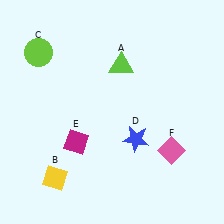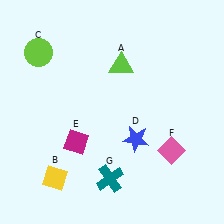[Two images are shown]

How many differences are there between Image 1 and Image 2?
There is 1 difference between the two images.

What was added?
A teal cross (G) was added in Image 2.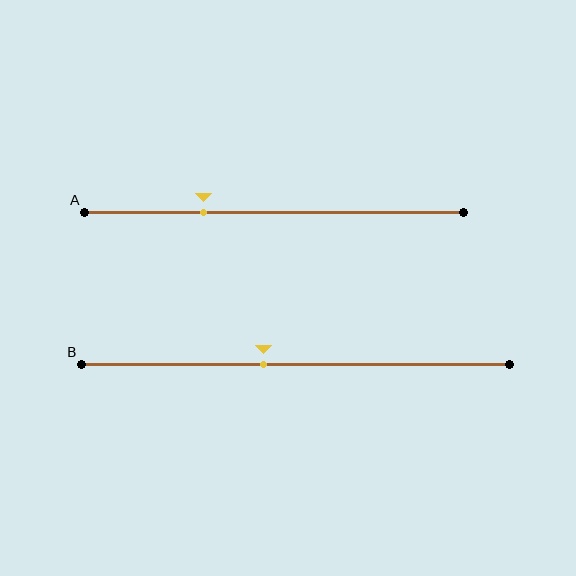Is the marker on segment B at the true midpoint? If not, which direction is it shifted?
No, the marker on segment B is shifted to the left by about 7% of the segment length.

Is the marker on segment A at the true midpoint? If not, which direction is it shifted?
No, the marker on segment A is shifted to the left by about 19% of the segment length.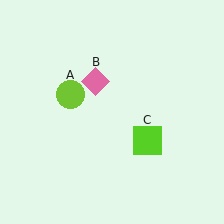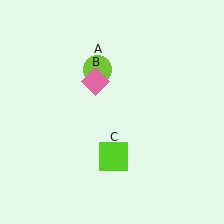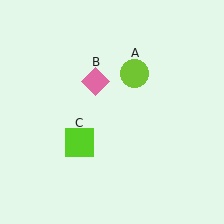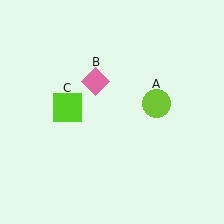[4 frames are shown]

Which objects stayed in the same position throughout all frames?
Pink diamond (object B) remained stationary.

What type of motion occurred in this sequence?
The lime circle (object A), lime square (object C) rotated clockwise around the center of the scene.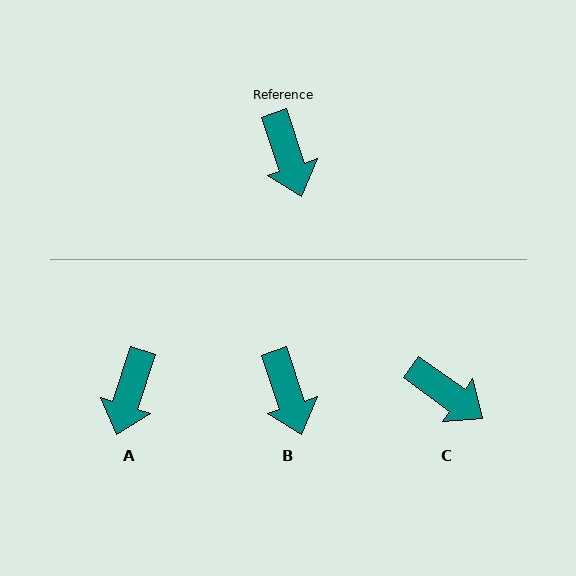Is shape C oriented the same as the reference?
No, it is off by about 36 degrees.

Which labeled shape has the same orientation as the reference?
B.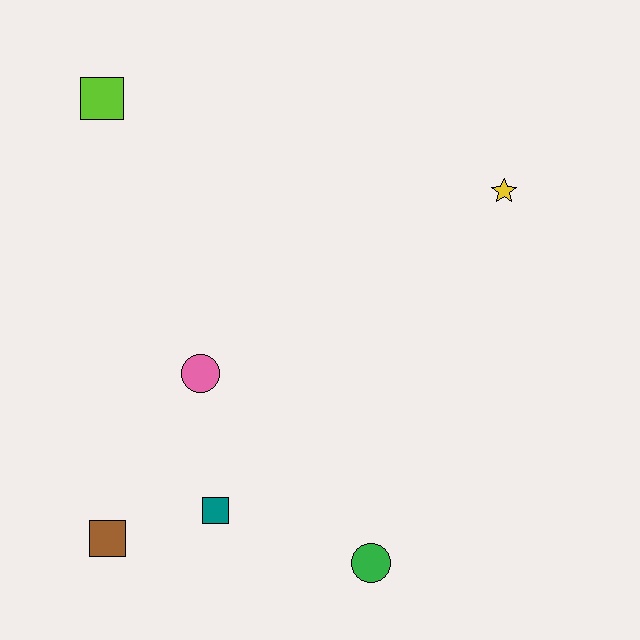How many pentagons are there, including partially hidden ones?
There are no pentagons.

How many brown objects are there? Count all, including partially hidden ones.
There is 1 brown object.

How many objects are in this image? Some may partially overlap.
There are 6 objects.